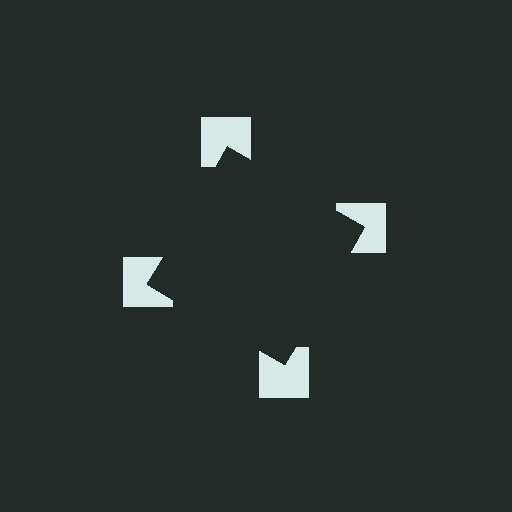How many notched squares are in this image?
There are 4 — one at each vertex of the illusory square.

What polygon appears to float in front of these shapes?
An illusory square — its edges are inferred from the aligned wedge cuts in the notched squares, not physically drawn.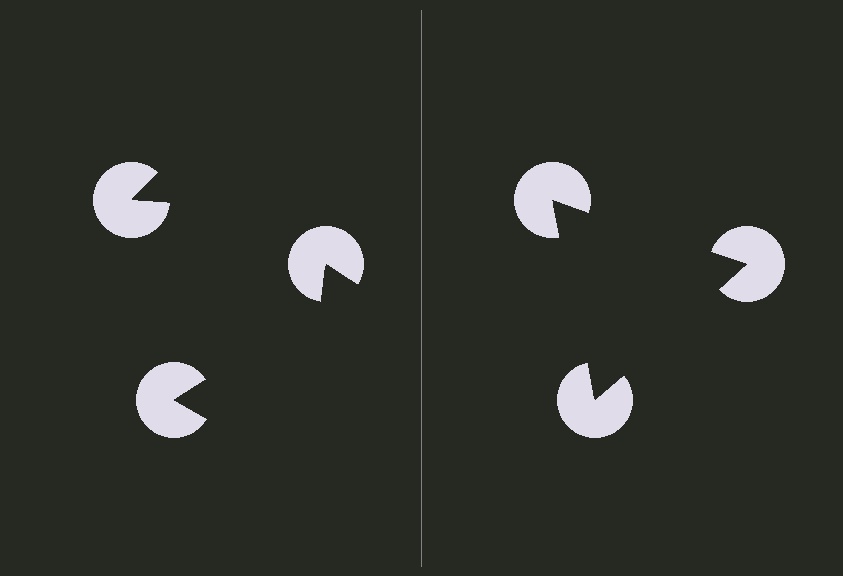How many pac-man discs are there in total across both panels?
6 — 3 on each side.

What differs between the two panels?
The pac-man discs are positioned identically on both sides; only the wedge orientations differ. On the right they align to a triangle; on the left they are misaligned.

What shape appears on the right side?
An illusory triangle.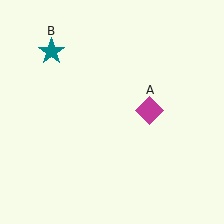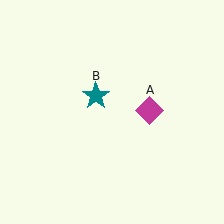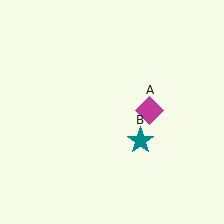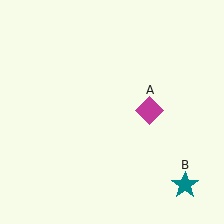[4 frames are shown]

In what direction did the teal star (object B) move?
The teal star (object B) moved down and to the right.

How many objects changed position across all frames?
1 object changed position: teal star (object B).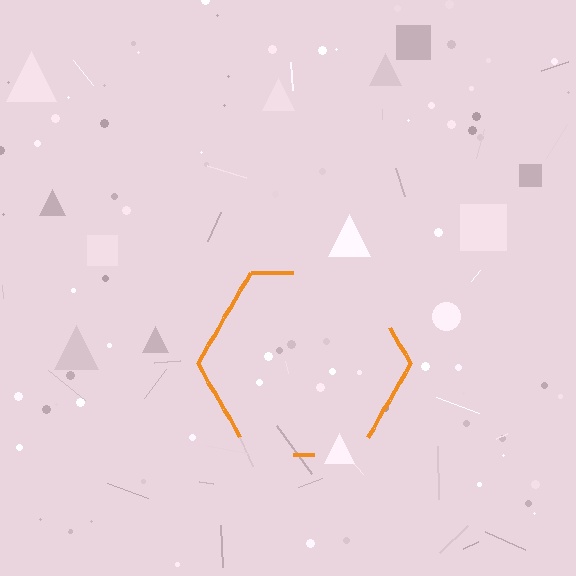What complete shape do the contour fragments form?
The contour fragments form a hexagon.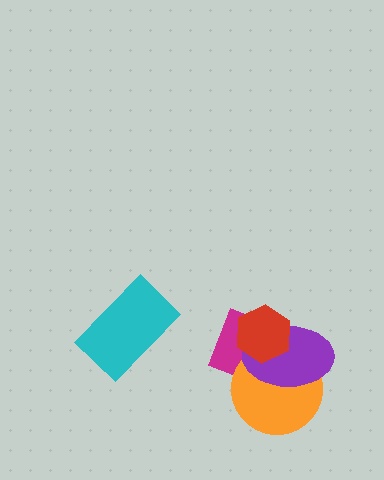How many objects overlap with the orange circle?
3 objects overlap with the orange circle.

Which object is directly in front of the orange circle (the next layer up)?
The purple ellipse is directly in front of the orange circle.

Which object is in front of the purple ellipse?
The red hexagon is in front of the purple ellipse.